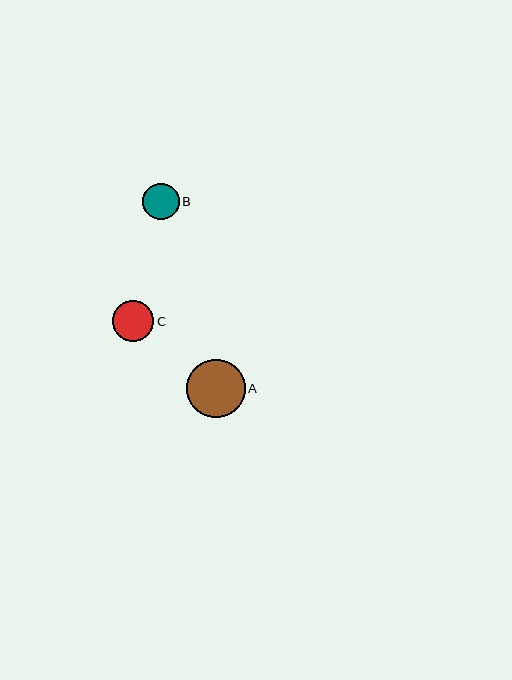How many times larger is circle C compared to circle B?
Circle C is approximately 1.1 times the size of circle B.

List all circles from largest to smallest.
From largest to smallest: A, C, B.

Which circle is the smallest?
Circle B is the smallest with a size of approximately 37 pixels.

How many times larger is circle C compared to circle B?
Circle C is approximately 1.1 times the size of circle B.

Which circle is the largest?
Circle A is the largest with a size of approximately 59 pixels.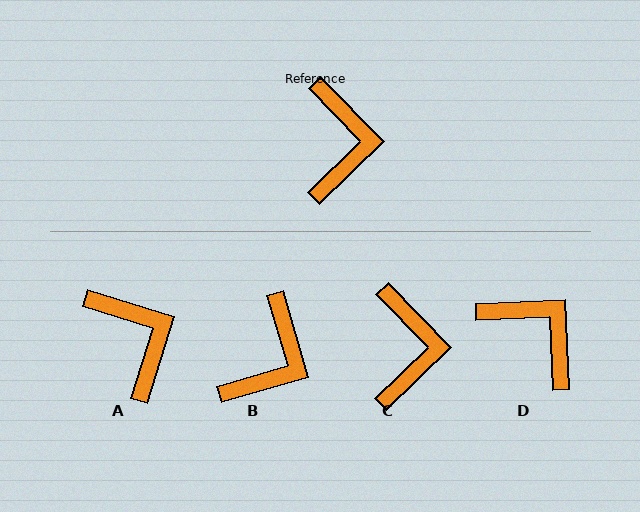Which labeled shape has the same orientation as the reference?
C.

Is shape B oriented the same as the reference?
No, it is off by about 28 degrees.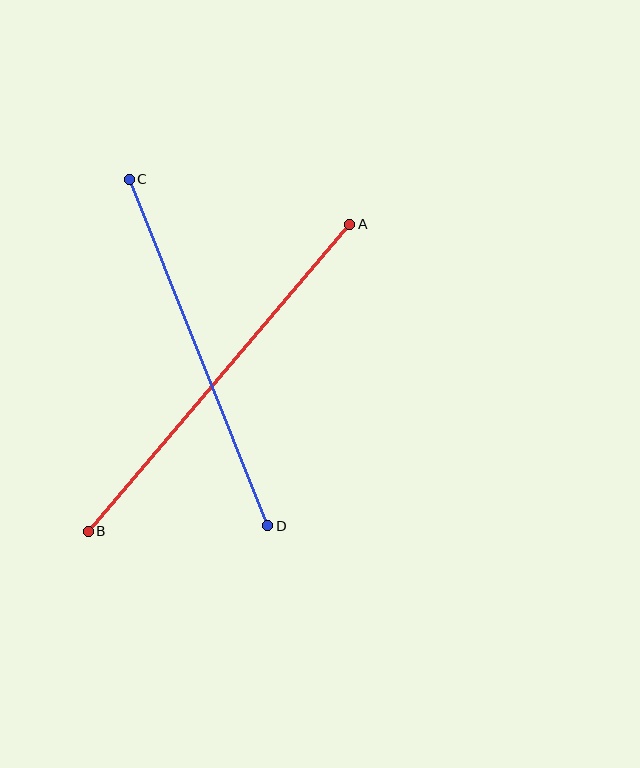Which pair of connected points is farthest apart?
Points A and B are farthest apart.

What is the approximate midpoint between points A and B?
The midpoint is at approximately (219, 378) pixels.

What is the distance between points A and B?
The distance is approximately 403 pixels.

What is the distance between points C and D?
The distance is approximately 373 pixels.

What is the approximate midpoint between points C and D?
The midpoint is at approximately (198, 353) pixels.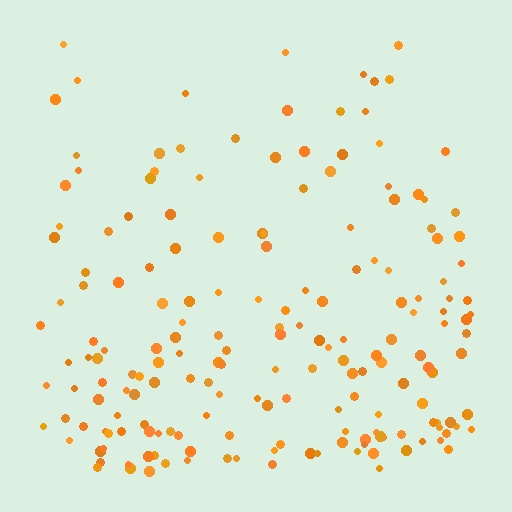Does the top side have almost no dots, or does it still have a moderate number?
Still a moderate number, just noticeably fewer than the bottom.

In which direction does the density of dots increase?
From top to bottom, with the bottom side densest.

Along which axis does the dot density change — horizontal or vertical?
Vertical.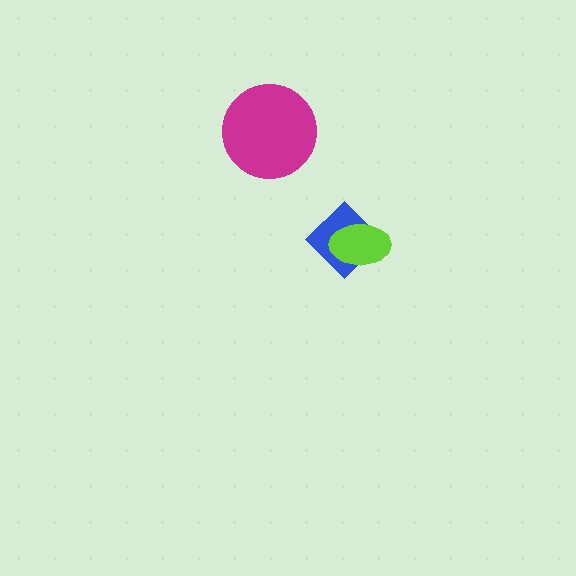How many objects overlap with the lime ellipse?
1 object overlaps with the lime ellipse.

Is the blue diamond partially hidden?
Yes, it is partially covered by another shape.